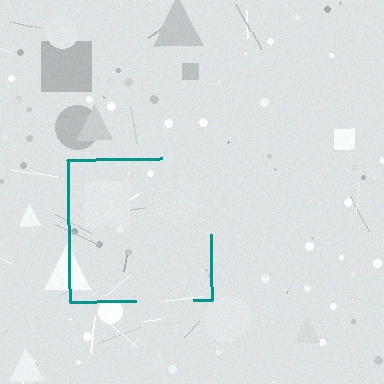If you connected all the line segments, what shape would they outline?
They would outline a square.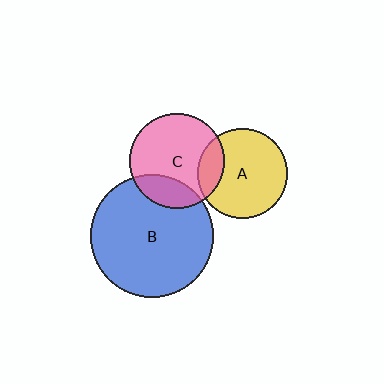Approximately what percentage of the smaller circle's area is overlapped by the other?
Approximately 20%.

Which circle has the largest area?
Circle B (blue).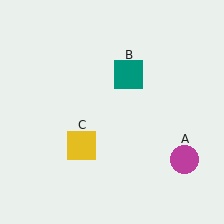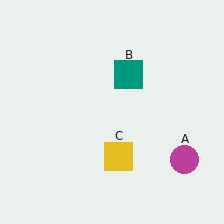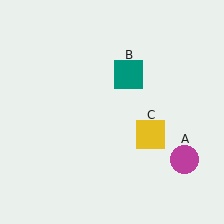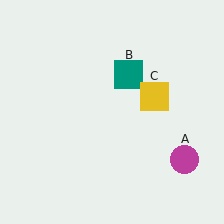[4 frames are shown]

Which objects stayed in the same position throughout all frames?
Magenta circle (object A) and teal square (object B) remained stationary.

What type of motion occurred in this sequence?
The yellow square (object C) rotated counterclockwise around the center of the scene.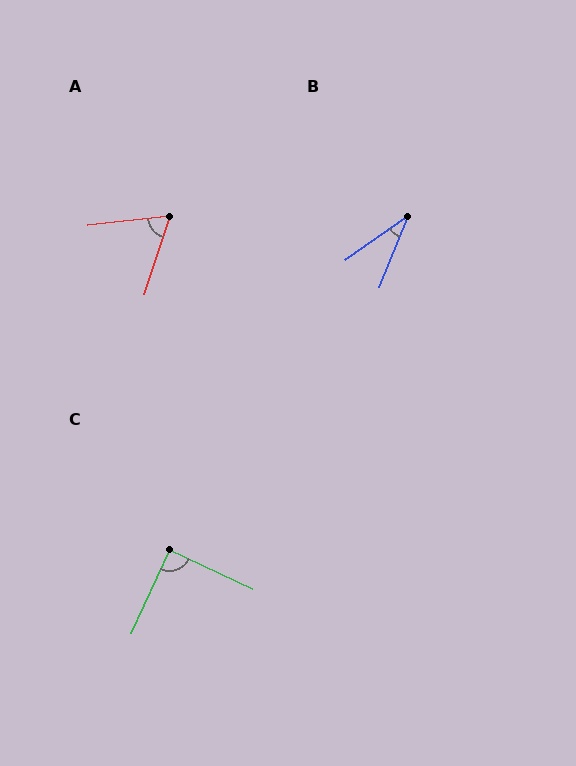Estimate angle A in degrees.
Approximately 66 degrees.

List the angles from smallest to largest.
B (33°), A (66°), C (90°).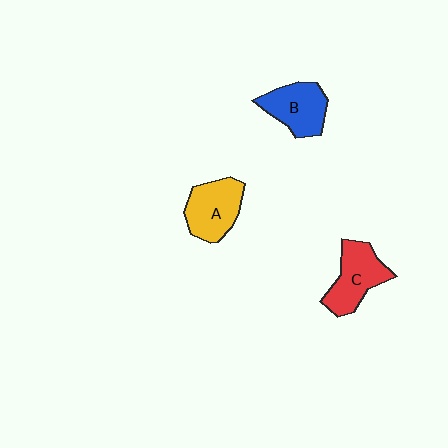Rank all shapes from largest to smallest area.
From largest to smallest: C (red), A (yellow), B (blue).